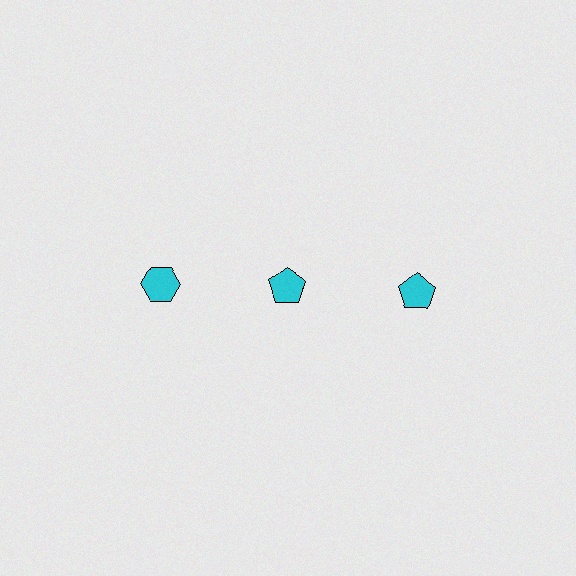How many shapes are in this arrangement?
There are 3 shapes arranged in a grid pattern.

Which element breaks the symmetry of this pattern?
The cyan hexagon in the top row, leftmost column breaks the symmetry. All other shapes are cyan pentagons.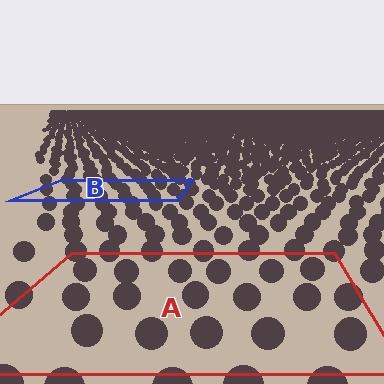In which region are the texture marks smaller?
The texture marks are smaller in region B, because it is farther away.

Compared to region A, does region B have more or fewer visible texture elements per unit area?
Region B has more texture elements per unit area — they are packed more densely because it is farther away.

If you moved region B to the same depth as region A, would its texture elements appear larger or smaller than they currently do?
They would appear larger. At a closer depth, the same texture elements are projected at a bigger on-screen size.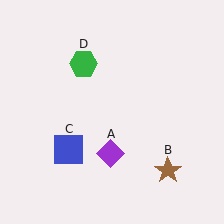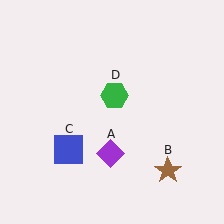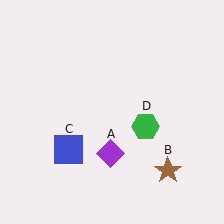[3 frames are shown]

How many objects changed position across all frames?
1 object changed position: green hexagon (object D).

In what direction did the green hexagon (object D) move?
The green hexagon (object D) moved down and to the right.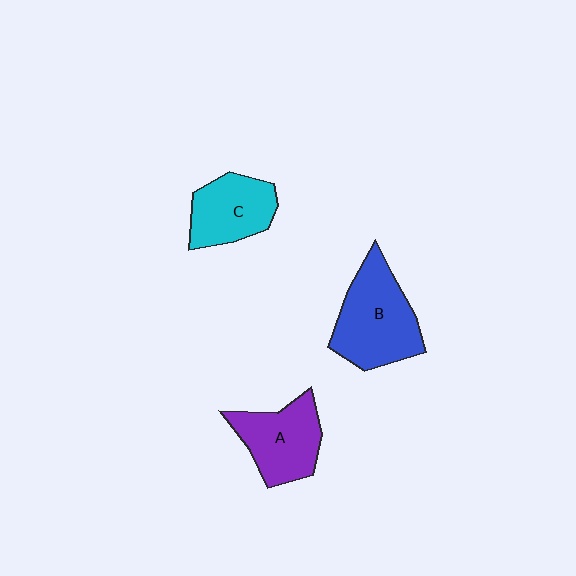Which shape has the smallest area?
Shape C (cyan).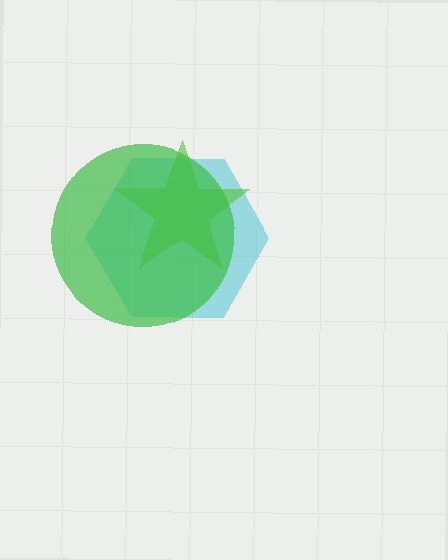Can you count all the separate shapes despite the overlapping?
Yes, there are 3 separate shapes.